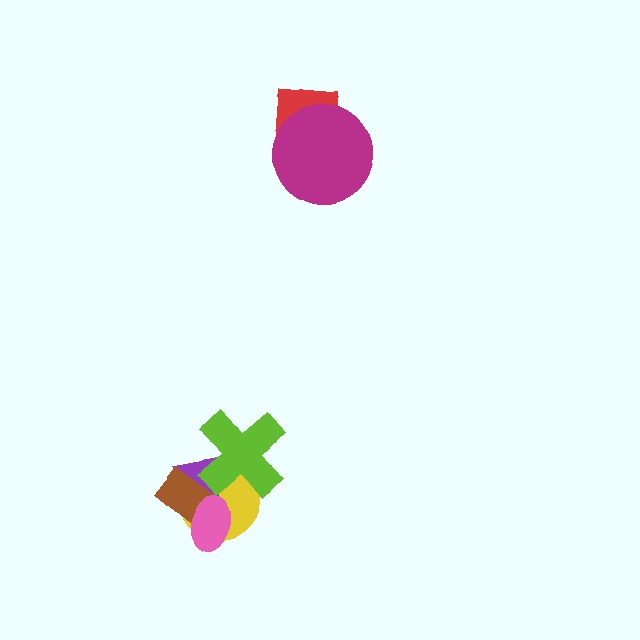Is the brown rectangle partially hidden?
Yes, it is partially covered by another shape.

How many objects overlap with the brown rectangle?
3 objects overlap with the brown rectangle.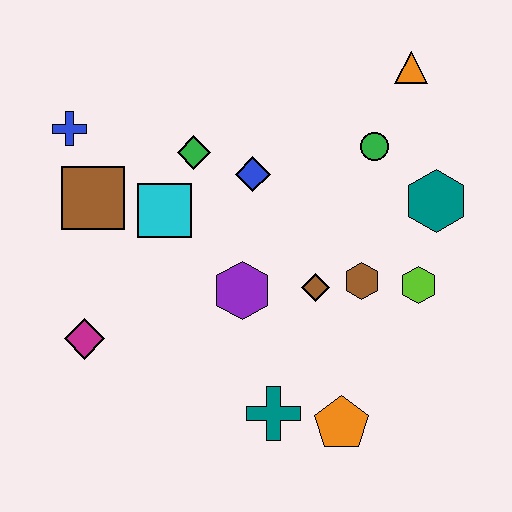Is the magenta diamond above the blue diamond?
No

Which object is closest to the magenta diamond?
The brown square is closest to the magenta diamond.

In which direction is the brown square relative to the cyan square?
The brown square is to the left of the cyan square.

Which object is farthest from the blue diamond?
The orange pentagon is farthest from the blue diamond.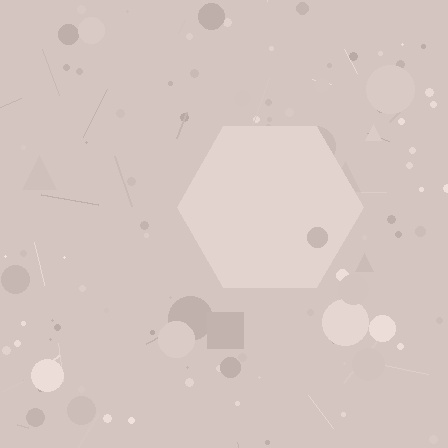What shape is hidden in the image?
A hexagon is hidden in the image.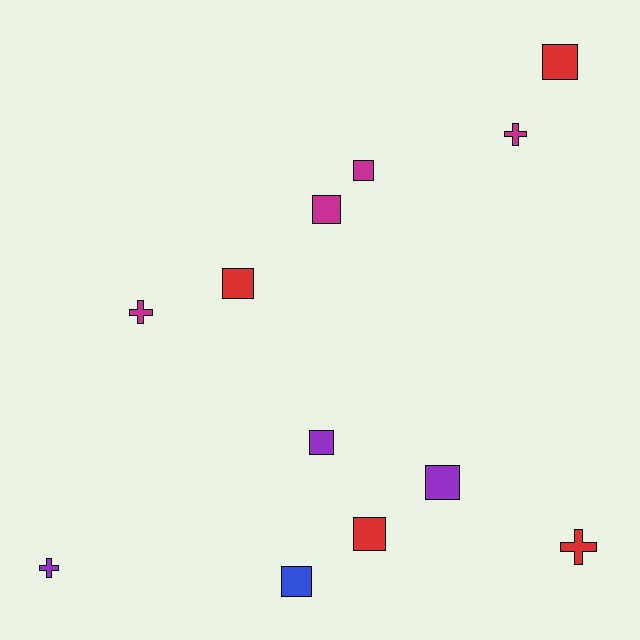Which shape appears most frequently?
Square, with 8 objects.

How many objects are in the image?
There are 12 objects.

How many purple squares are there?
There are 2 purple squares.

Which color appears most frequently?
Magenta, with 4 objects.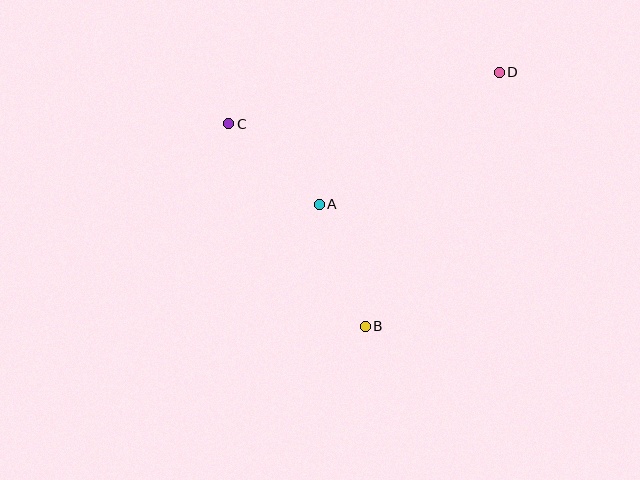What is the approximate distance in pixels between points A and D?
The distance between A and D is approximately 223 pixels.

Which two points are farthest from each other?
Points B and D are farthest from each other.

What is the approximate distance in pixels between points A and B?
The distance between A and B is approximately 130 pixels.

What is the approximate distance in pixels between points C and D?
The distance between C and D is approximately 275 pixels.